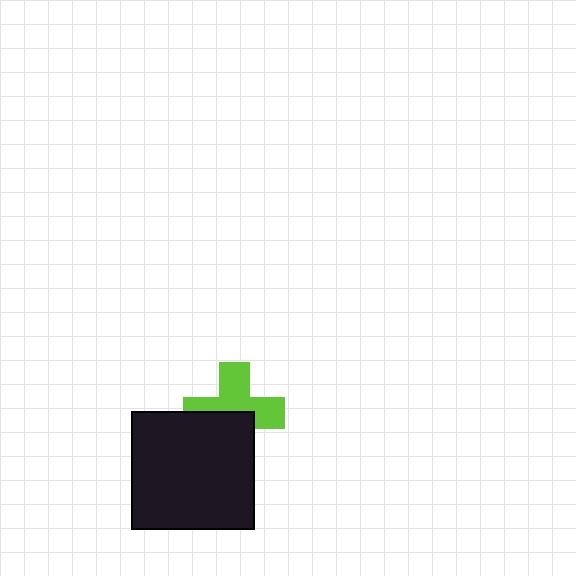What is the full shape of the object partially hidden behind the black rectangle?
The partially hidden object is a lime cross.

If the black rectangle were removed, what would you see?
You would see the complete lime cross.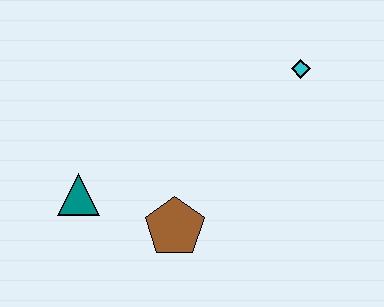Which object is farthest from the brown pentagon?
The cyan diamond is farthest from the brown pentagon.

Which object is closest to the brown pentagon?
The teal triangle is closest to the brown pentagon.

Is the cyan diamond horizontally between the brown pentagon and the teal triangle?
No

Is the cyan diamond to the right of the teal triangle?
Yes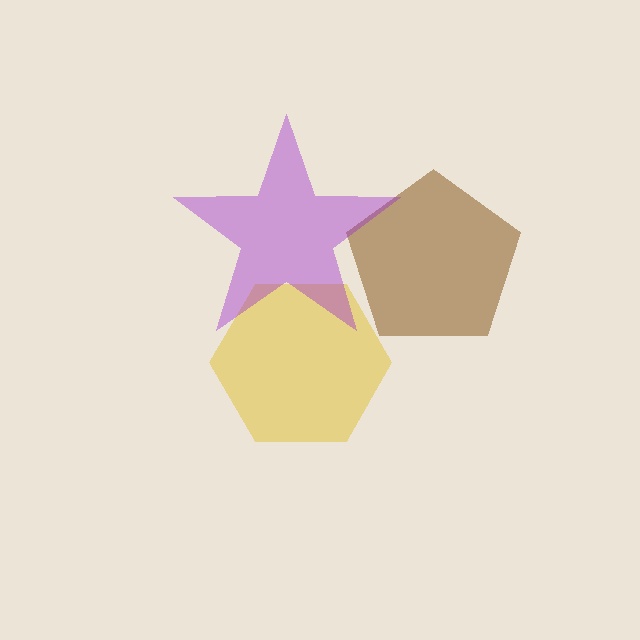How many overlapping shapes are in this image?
There are 3 overlapping shapes in the image.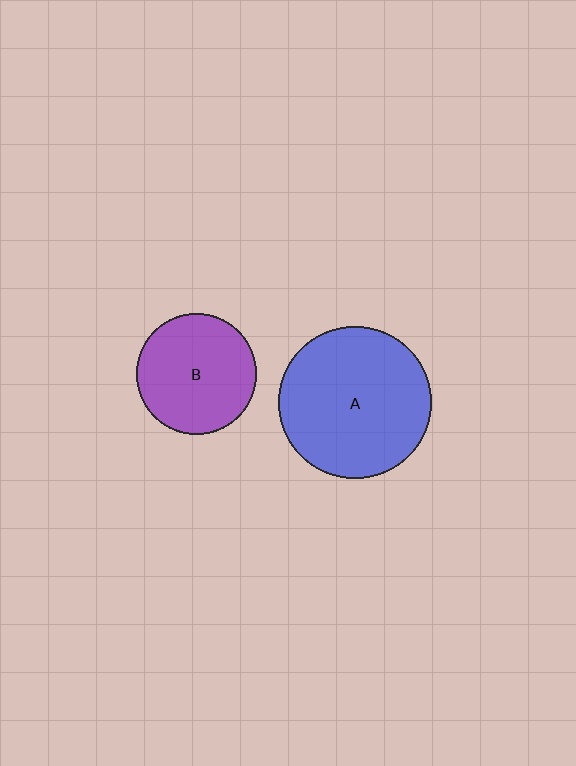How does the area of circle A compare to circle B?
Approximately 1.6 times.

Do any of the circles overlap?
No, none of the circles overlap.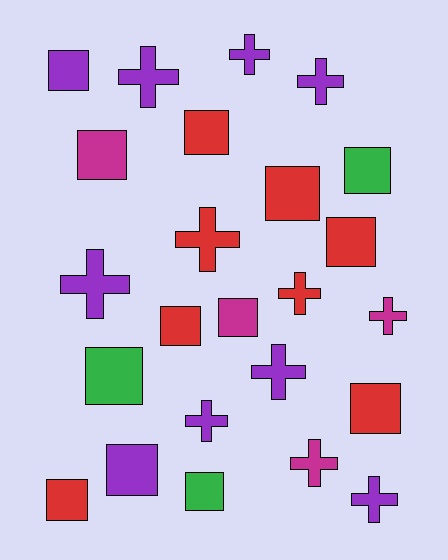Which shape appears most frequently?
Square, with 13 objects.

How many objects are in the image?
There are 24 objects.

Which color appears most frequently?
Purple, with 9 objects.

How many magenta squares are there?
There are 2 magenta squares.